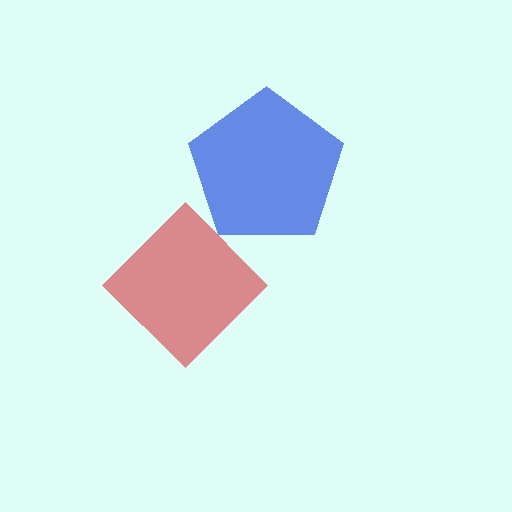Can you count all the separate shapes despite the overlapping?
Yes, there are 2 separate shapes.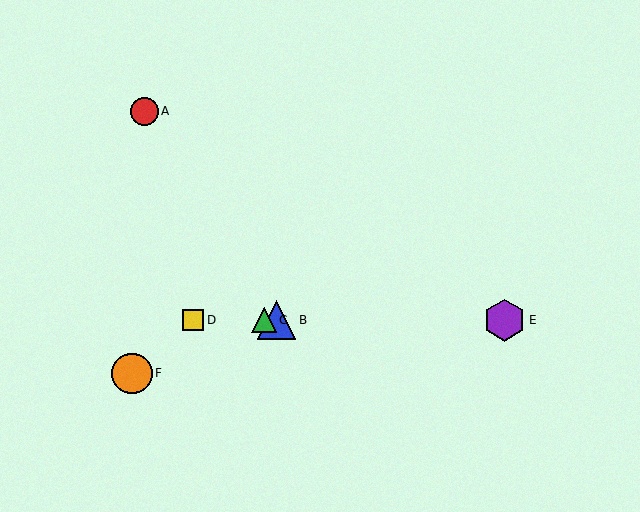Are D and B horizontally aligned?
Yes, both are at y≈320.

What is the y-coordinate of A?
Object A is at y≈111.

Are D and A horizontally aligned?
No, D is at y≈320 and A is at y≈111.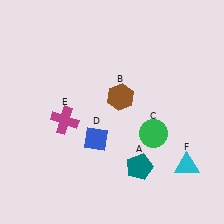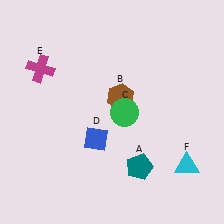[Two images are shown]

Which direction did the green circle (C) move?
The green circle (C) moved left.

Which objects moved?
The objects that moved are: the green circle (C), the magenta cross (E).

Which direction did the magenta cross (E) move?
The magenta cross (E) moved up.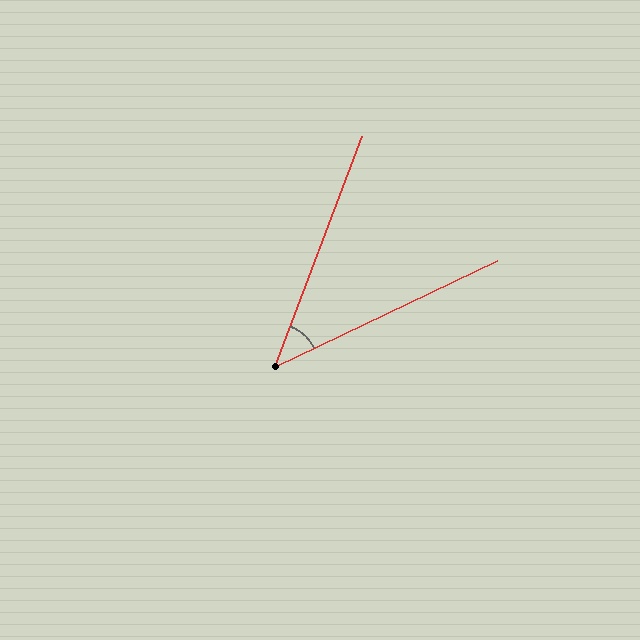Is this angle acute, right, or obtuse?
It is acute.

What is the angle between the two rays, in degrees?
Approximately 44 degrees.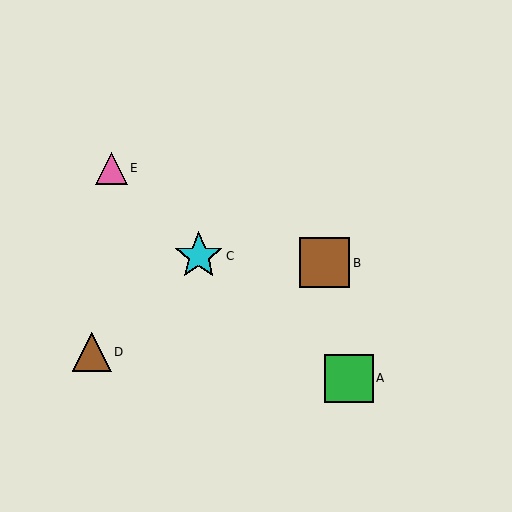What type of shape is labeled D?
Shape D is a brown triangle.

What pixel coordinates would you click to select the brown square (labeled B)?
Click at (325, 263) to select the brown square B.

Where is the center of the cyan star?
The center of the cyan star is at (199, 256).